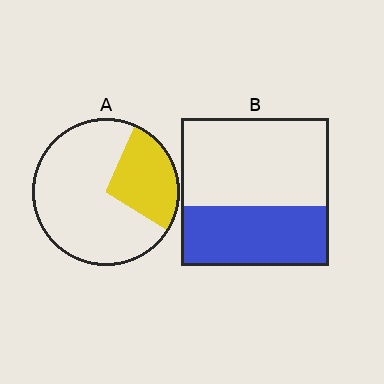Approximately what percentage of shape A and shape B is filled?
A is approximately 30% and B is approximately 40%.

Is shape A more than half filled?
No.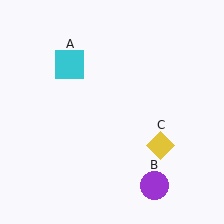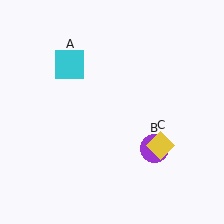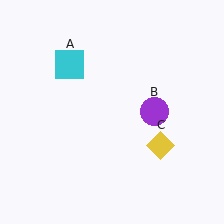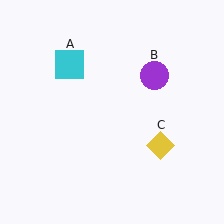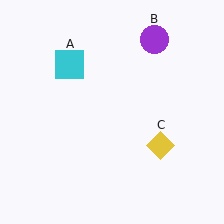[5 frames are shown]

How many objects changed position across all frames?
1 object changed position: purple circle (object B).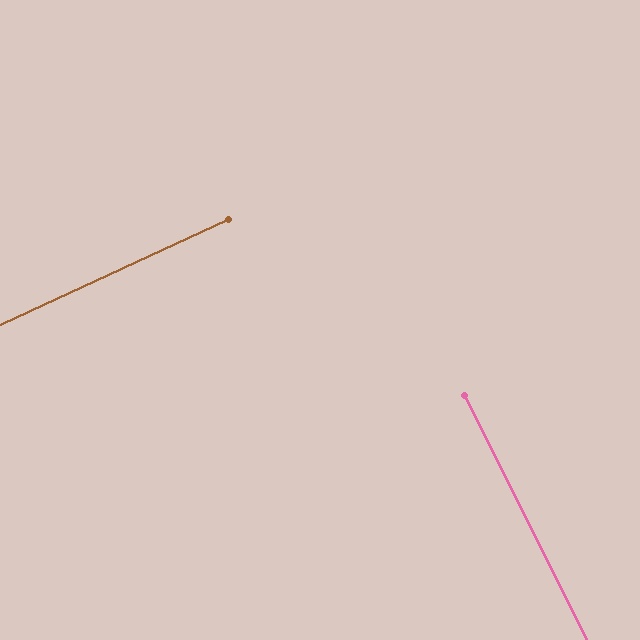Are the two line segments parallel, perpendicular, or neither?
Perpendicular — they meet at approximately 88°.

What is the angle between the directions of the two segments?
Approximately 88 degrees.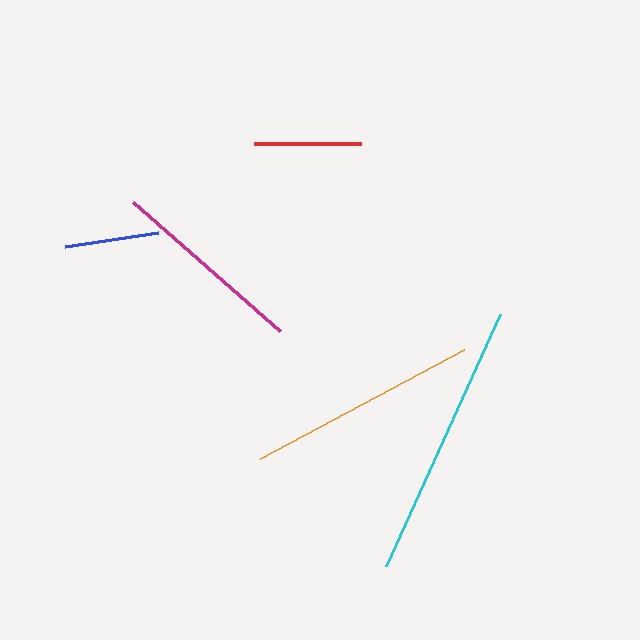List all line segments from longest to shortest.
From longest to shortest: cyan, orange, magenta, red, blue.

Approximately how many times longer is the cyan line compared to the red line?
The cyan line is approximately 2.6 times the length of the red line.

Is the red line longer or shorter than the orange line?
The orange line is longer than the red line.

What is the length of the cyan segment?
The cyan segment is approximately 276 pixels long.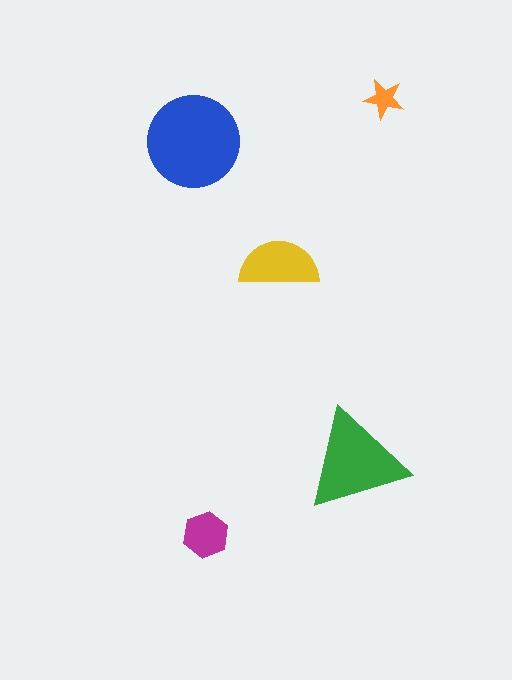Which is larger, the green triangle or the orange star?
The green triangle.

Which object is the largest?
The blue circle.